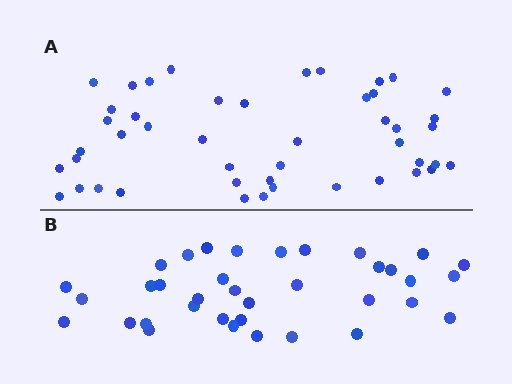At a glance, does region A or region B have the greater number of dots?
Region A (the top region) has more dots.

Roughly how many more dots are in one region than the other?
Region A has roughly 10 or so more dots than region B.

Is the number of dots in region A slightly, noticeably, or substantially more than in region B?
Region A has noticeably more, but not dramatically so. The ratio is roughly 1.3 to 1.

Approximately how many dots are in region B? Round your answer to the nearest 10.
About 40 dots. (The exact count is 36, which rounds to 40.)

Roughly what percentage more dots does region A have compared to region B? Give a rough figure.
About 30% more.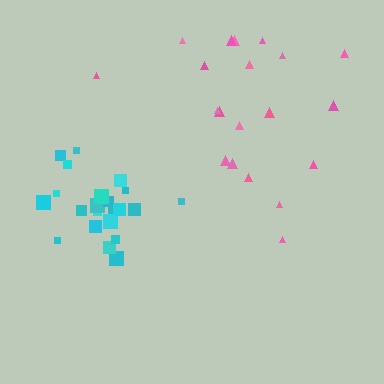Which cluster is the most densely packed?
Cyan.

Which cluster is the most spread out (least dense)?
Pink.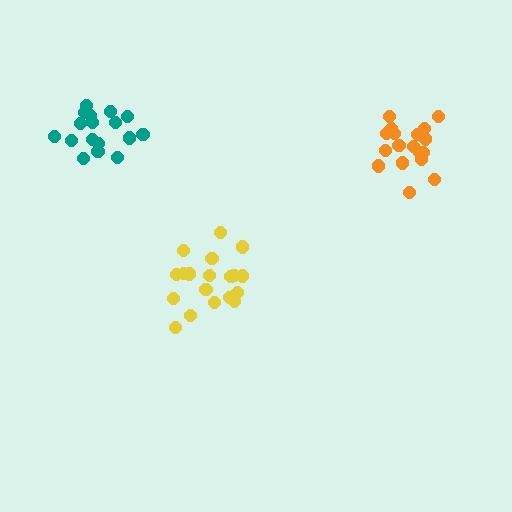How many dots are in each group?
Group 1: 19 dots, Group 2: 19 dots, Group 3: 17 dots (55 total).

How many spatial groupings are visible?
There are 3 spatial groupings.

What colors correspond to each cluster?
The clusters are colored: orange, yellow, teal.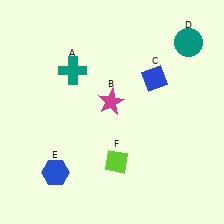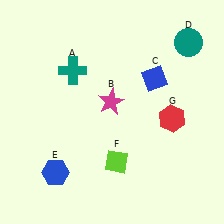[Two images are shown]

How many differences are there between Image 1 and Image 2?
There is 1 difference between the two images.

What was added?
A red hexagon (G) was added in Image 2.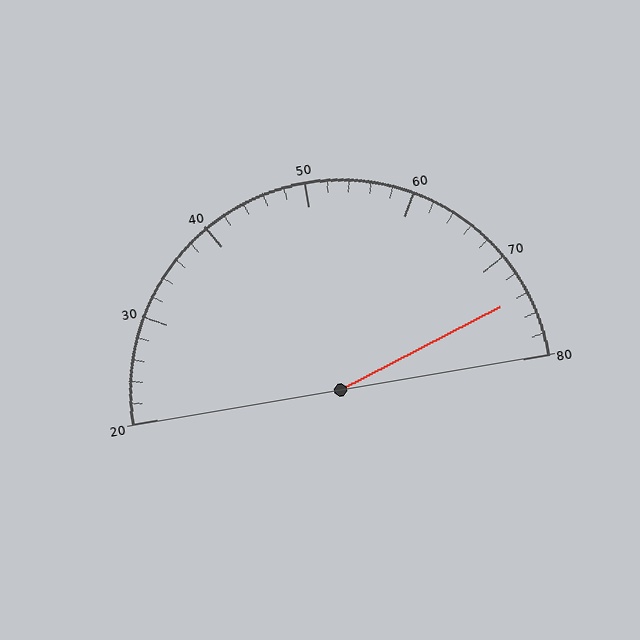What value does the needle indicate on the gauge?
The needle indicates approximately 74.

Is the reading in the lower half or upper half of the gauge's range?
The reading is in the upper half of the range (20 to 80).